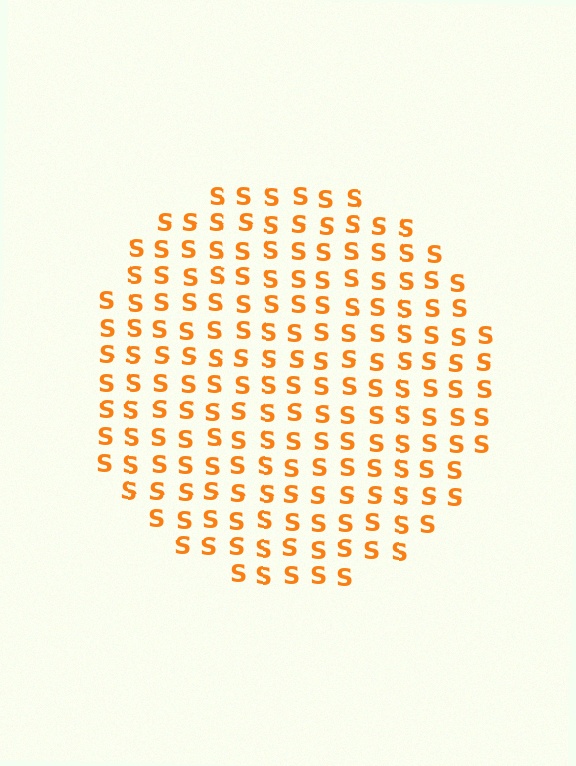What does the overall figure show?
The overall figure shows a circle.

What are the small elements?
The small elements are letter S's.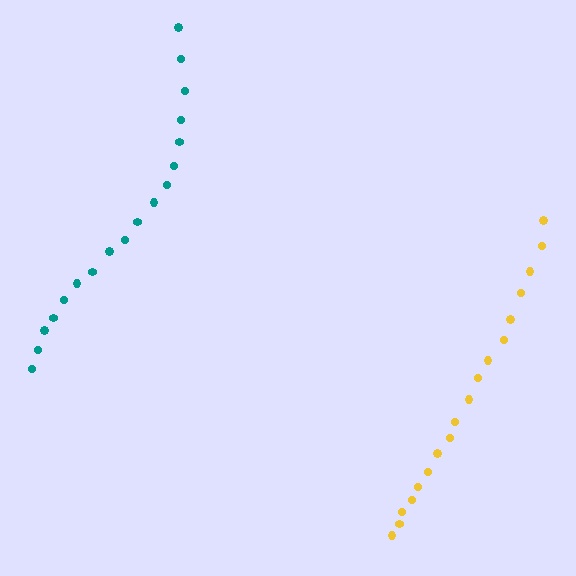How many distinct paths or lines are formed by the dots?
There are 2 distinct paths.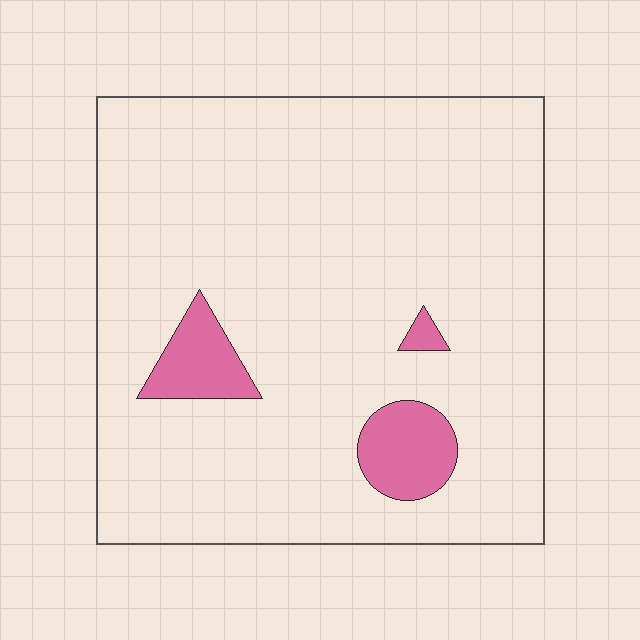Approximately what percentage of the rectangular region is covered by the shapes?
Approximately 10%.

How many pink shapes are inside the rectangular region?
3.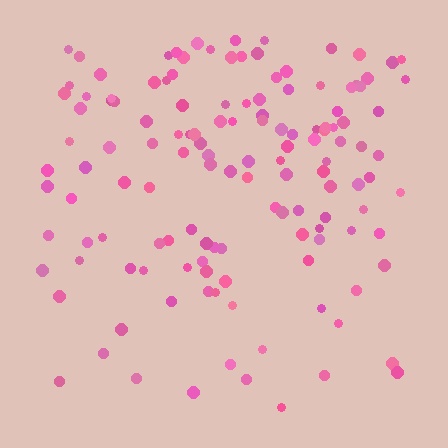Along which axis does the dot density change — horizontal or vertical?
Vertical.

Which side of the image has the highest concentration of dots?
The top.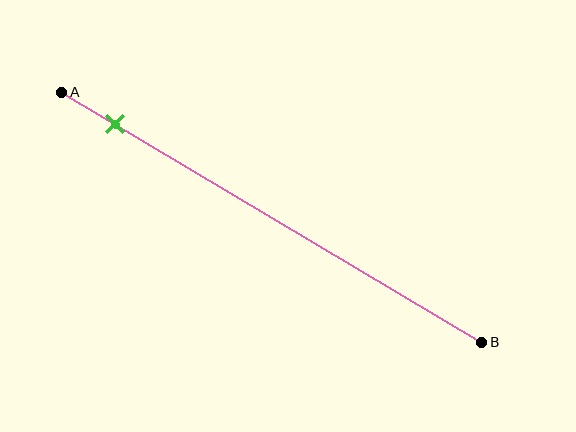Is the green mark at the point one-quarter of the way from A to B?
No, the mark is at about 15% from A, not at the 25% one-quarter point.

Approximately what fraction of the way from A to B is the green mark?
The green mark is approximately 15% of the way from A to B.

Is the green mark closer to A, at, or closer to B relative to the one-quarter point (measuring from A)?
The green mark is closer to point A than the one-quarter point of segment AB.